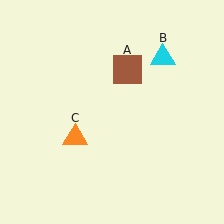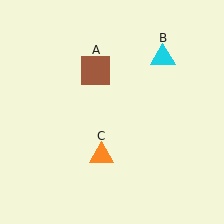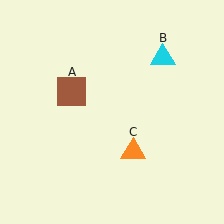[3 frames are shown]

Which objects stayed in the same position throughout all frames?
Cyan triangle (object B) remained stationary.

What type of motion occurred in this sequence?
The brown square (object A), orange triangle (object C) rotated counterclockwise around the center of the scene.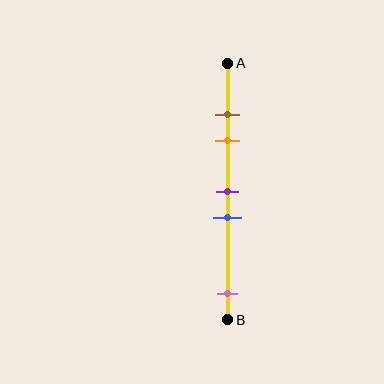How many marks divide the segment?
There are 5 marks dividing the segment.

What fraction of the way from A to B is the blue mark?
The blue mark is approximately 60% (0.6) of the way from A to B.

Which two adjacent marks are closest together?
The brown and orange marks are the closest adjacent pair.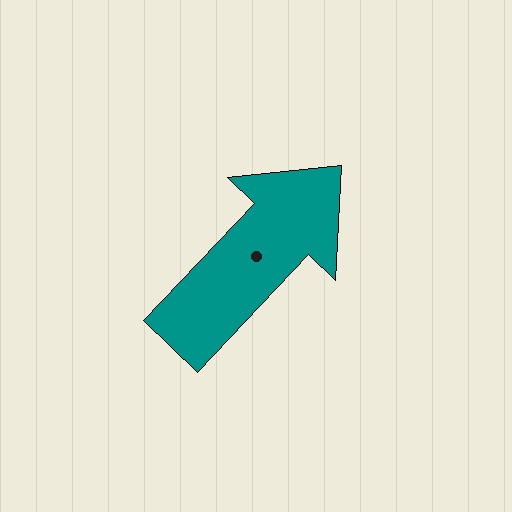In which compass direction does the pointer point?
Northeast.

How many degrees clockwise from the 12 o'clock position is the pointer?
Approximately 44 degrees.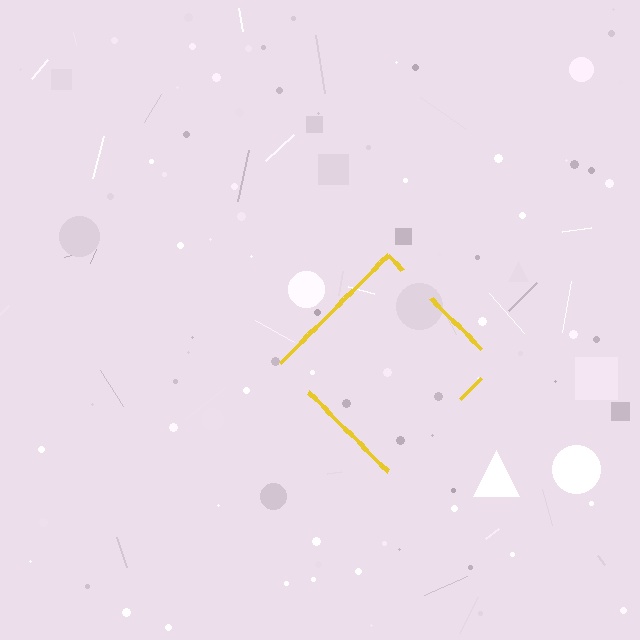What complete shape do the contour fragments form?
The contour fragments form a diamond.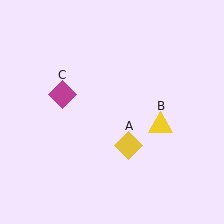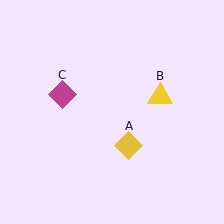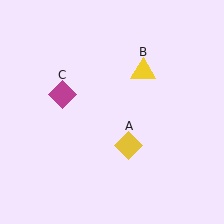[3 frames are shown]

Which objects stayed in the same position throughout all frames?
Yellow diamond (object A) and magenta diamond (object C) remained stationary.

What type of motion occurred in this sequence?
The yellow triangle (object B) rotated counterclockwise around the center of the scene.